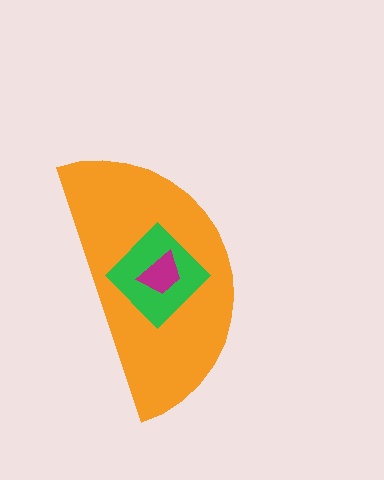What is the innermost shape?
The magenta trapezoid.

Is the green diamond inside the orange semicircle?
Yes.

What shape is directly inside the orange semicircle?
The green diamond.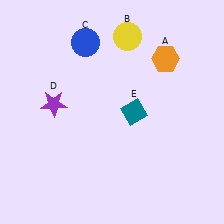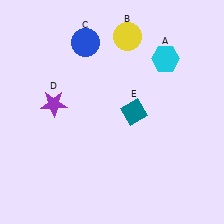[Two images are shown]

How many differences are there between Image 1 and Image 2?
There is 1 difference between the two images.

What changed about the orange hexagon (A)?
In Image 1, A is orange. In Image 2, it changed to cyan.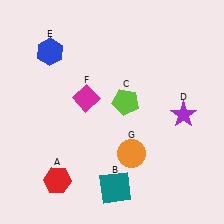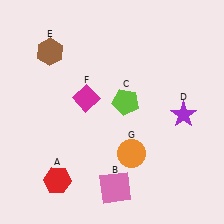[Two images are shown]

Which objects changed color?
B changed from teal to pink. E changed from blue to brown.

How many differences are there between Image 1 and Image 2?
There are 2 differences between the two images.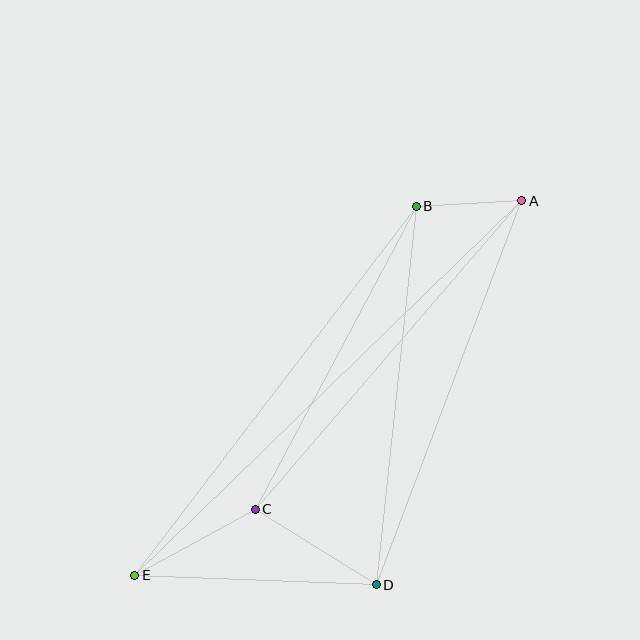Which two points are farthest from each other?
Points A and E are farthest from each other.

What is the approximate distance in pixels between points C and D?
The distance between C and D is approximately 143 pixels.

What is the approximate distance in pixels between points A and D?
The distance between A and D is approximately 410 pixels.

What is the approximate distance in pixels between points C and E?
The distance between C and E is approximately 137 pixels.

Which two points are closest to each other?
Points A and B are closest to each other.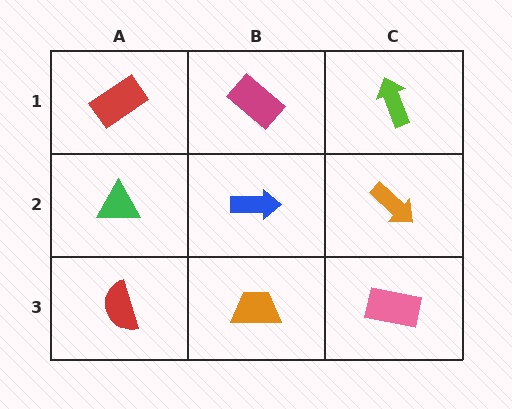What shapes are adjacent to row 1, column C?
An orange arrow (row 2, column C), a magenta rectangle (row 1, column B).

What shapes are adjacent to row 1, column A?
A green triangle (row 2, column A), a magenta rectangle (row 1, column B).